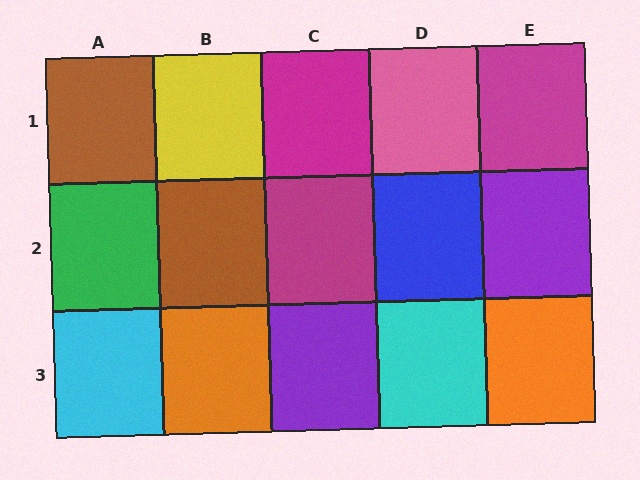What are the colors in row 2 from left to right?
Green, brown, magenta, blue, purple.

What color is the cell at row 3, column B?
Orange.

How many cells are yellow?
1 cell is yellow.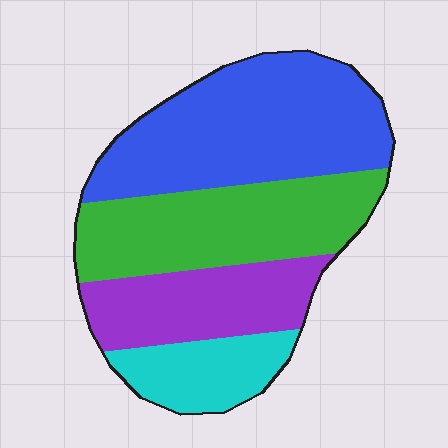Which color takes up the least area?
Cyan, at roughly 15%.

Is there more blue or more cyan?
Blue.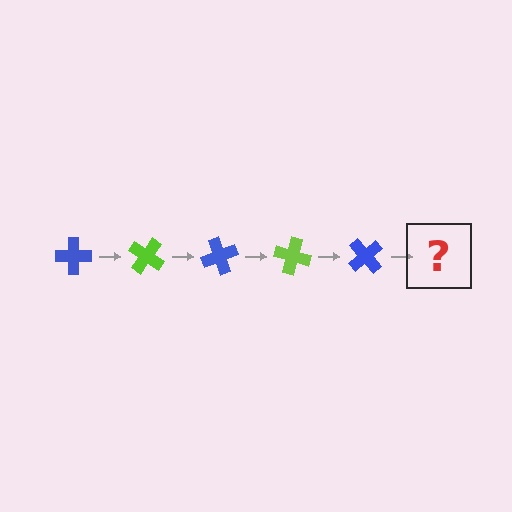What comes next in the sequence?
The next element should be a lime cross, rotated 175 degrees from the start.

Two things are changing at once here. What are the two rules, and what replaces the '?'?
The two rules are that it rotates 35 degrees each step and the color cycles through blue and lime. The '?' should be a lime cross, rotated 175 degrees from the start.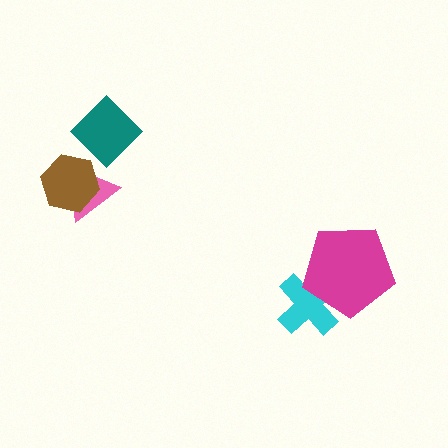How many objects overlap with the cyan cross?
1 object overlaps with the cyan cross.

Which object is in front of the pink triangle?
The brown hexagon is in front of the pink triangle.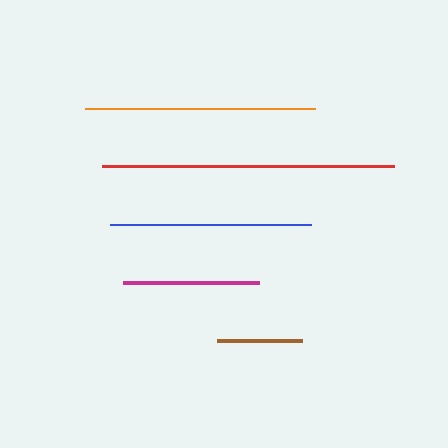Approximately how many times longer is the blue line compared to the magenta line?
The blue line is approximately 1.5 times the length of the magenta line.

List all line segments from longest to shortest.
From longest to shortest: red, orange, blue, magenta, brown.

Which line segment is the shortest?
The brown line is the shortest at approximately 85 pixels.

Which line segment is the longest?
The red line is the longest at approximately 293 pixels.